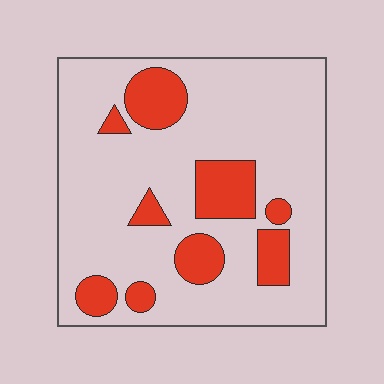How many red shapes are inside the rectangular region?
9.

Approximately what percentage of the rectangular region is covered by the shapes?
Approximately 20%.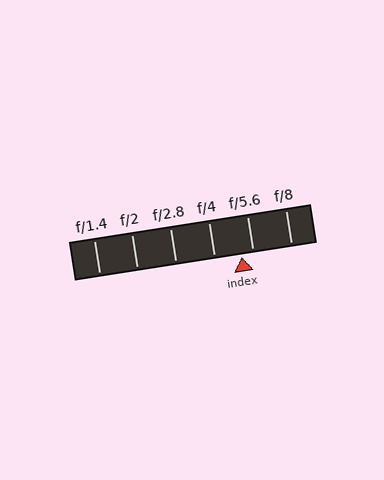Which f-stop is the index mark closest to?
The index mark is closest to f/5.6.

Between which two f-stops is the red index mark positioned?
The index mark is between f/4 and f/5.6.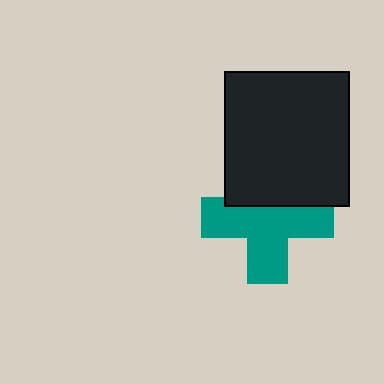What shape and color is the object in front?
The object in front is a black rectangle.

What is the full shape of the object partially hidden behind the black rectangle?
The partially hidden object is a teal cross.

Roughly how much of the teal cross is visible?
Most of it is visible (roughly 67%).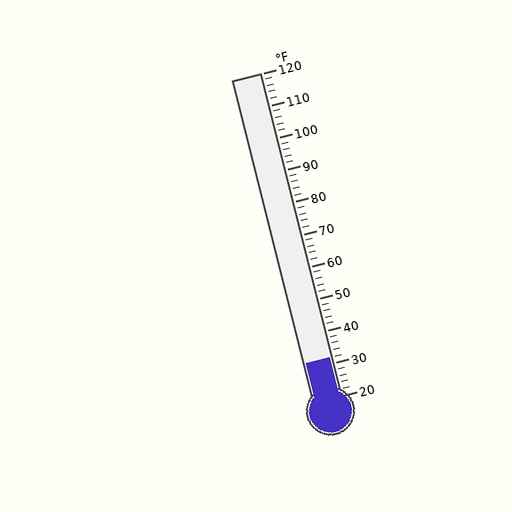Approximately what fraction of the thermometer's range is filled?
The thermometer is filled to approximately 10% of its range.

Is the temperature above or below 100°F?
The temperature is below 100°F.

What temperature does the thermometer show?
The thermometer shows approximately 32°F.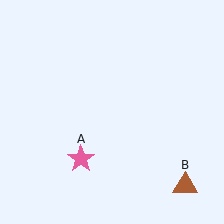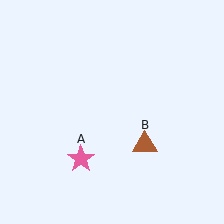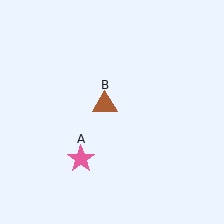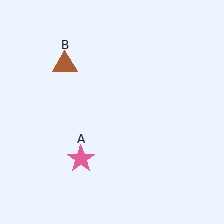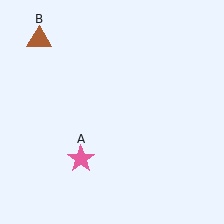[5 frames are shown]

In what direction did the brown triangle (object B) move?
The brown triangle (object B) moved up and to the left.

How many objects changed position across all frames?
1 object changed position: brown triangle (object B).